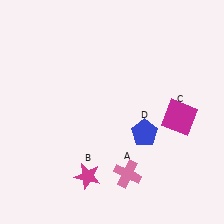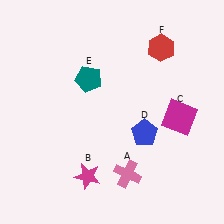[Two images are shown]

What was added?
A teal pentagon (E), a red hexagon (F) were added in Image 2.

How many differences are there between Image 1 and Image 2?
There are 2 differences between the two images.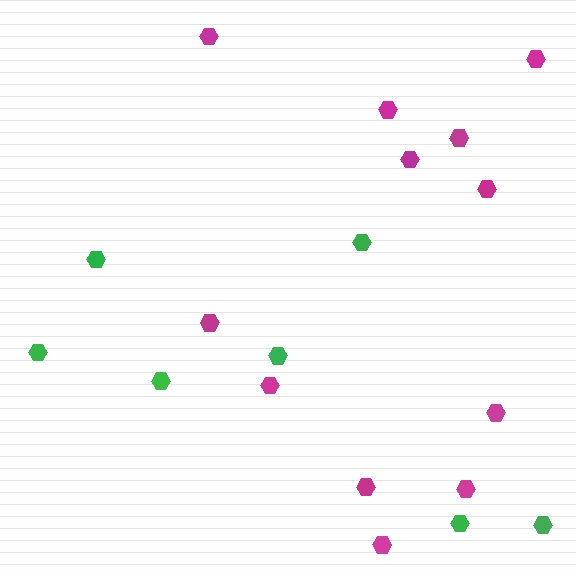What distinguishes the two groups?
There are 2 groups: one group of magenta hexagons (12) and one group of green hexagons (7).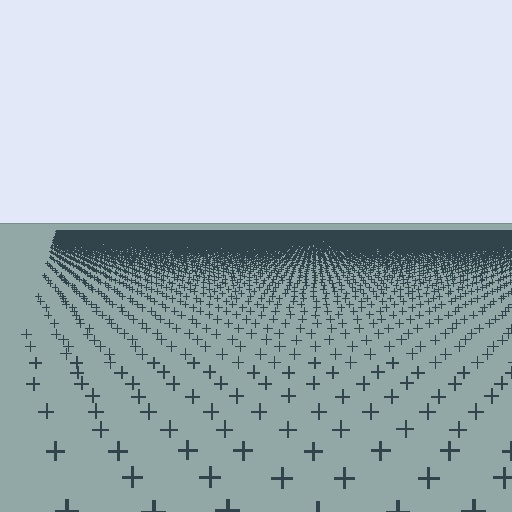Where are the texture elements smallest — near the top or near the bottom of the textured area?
Near the top.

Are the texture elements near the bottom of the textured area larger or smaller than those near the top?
Larger. Near the bottom, elements are closer to the viewer and appear at a bigger on-screen size.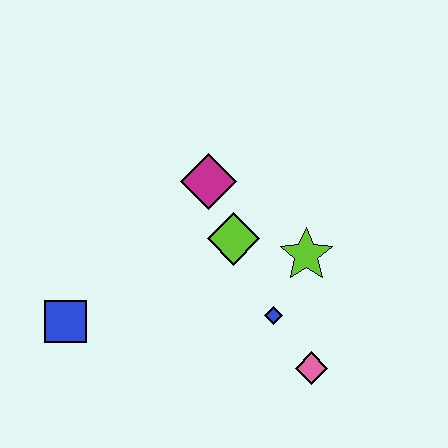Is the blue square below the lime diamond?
Yes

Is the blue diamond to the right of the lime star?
No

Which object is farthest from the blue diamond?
The blue square is farthest from the blue diamond.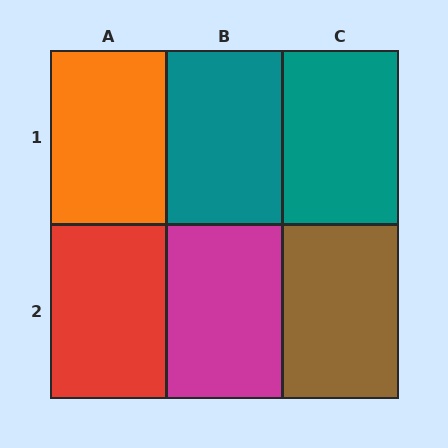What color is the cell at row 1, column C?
Teal.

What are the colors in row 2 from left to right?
Red, magenta, brown.